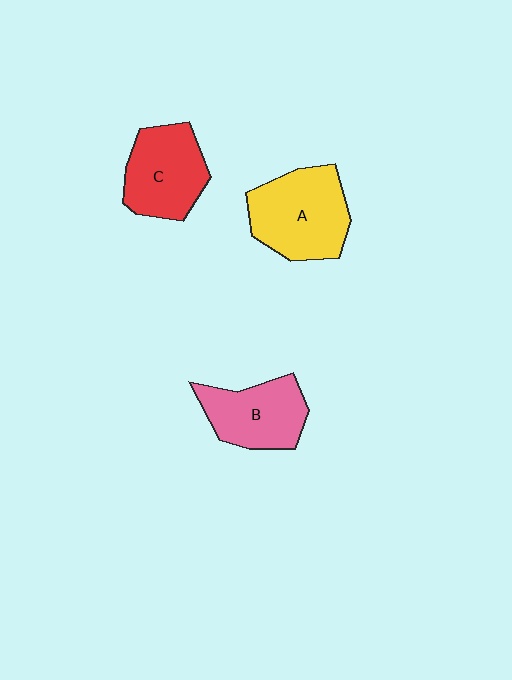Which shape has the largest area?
Shape A (yellow).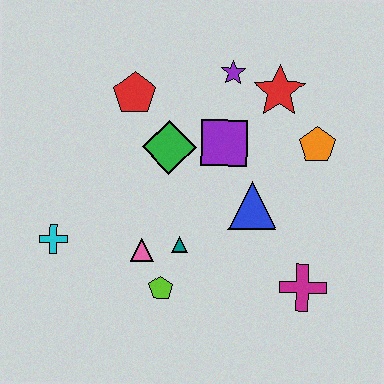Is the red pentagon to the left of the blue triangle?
Yes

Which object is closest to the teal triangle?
The pink triangle is closest to the teal triangle.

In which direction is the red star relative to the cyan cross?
The red star is to the right of the cyan cross.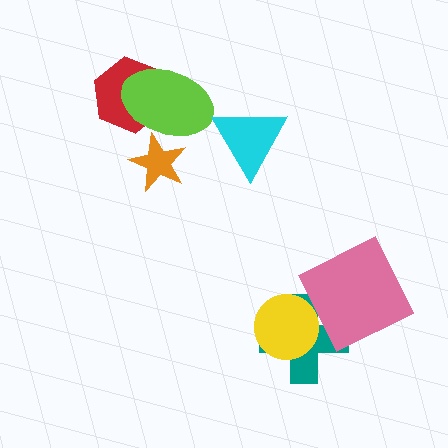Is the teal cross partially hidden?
Yes, it is partially covered by another shape.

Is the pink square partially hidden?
No, no other shape covers it.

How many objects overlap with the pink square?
1 object overlaps with the pink square.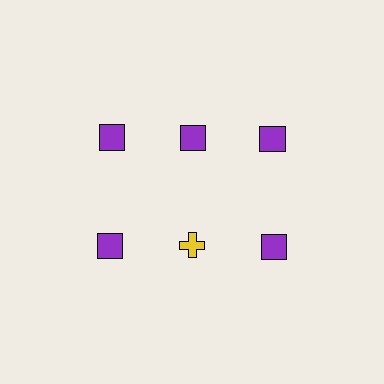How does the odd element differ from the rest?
It differs in both color (yellow instead of purple) and shape (cross instead of square).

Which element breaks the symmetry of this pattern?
The yellow cross in the second row, second from left column breaks the symmetry. All other shapes are purple squares.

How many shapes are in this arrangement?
There are 6 shapes arranged in a grid pattern.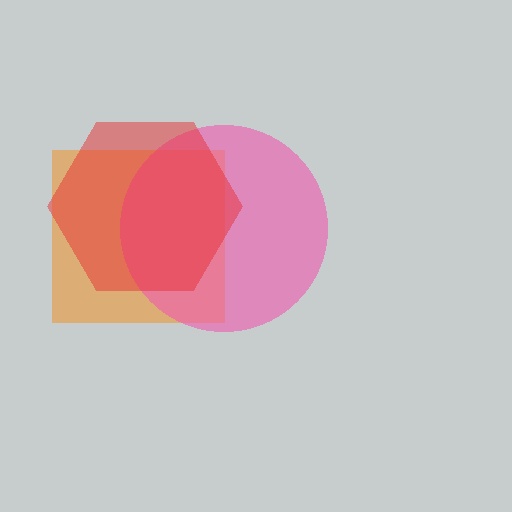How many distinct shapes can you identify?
There are 3 distinct shapes: an orange square, a pink circle, a red hexagon.